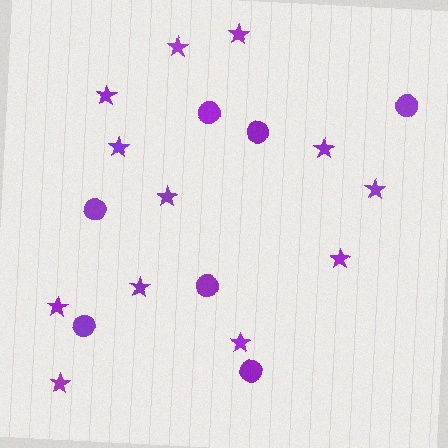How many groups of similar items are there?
There are 2 groups: one group of circles (7) and one group of stars (12).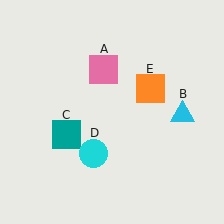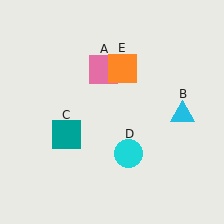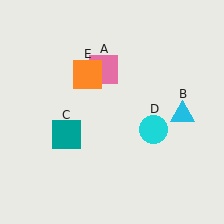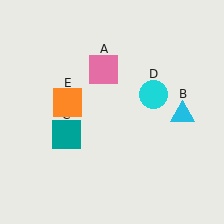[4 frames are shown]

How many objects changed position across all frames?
2 objects changed position: cyan circle (object D), orange square (object E).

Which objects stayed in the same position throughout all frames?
Pink square (object A) and cyan triangle (object B) and teal square (object C) remained stationary.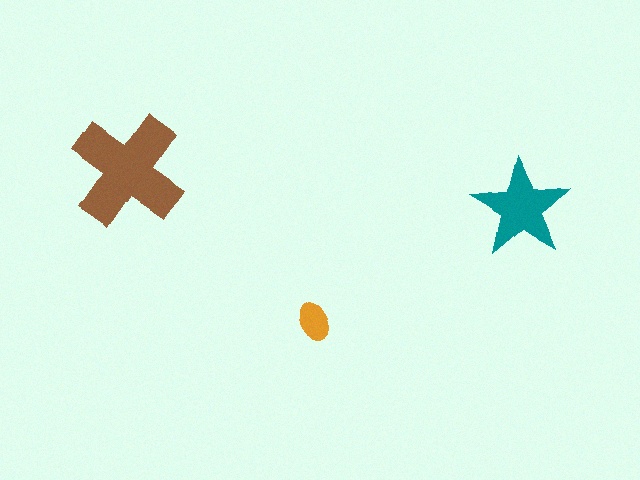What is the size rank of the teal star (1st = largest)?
2nd.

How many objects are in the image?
There are 3 objects in the image.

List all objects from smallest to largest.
The orange ellipse, the teal star, the brown cross.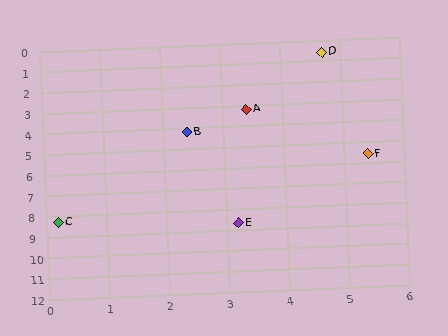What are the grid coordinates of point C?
Point C is at approximately (0.2, 8.3).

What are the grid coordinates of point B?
Point B is at approximately (2.4, 4.2).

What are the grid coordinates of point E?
Point E is at approximately (3.2, 8.7).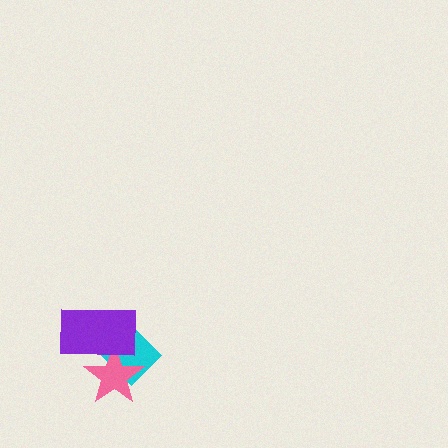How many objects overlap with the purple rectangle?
2 objects overlap with the purple rectangle.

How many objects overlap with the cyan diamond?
2 objects overlap with the cyan diamond.